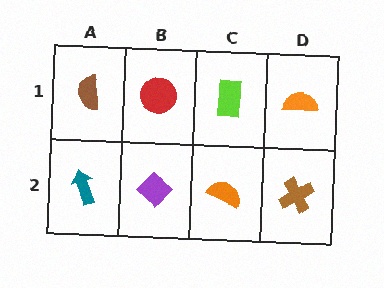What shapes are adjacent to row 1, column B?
A purple diamond (row 2, column B), a brown semicircle (row 1, column A), a lime rectangle (row 1, column C).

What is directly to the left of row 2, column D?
An orange semicircle.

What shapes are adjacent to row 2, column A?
A brown semicircle (row 1, column A), a purple diamond (row 2, column B).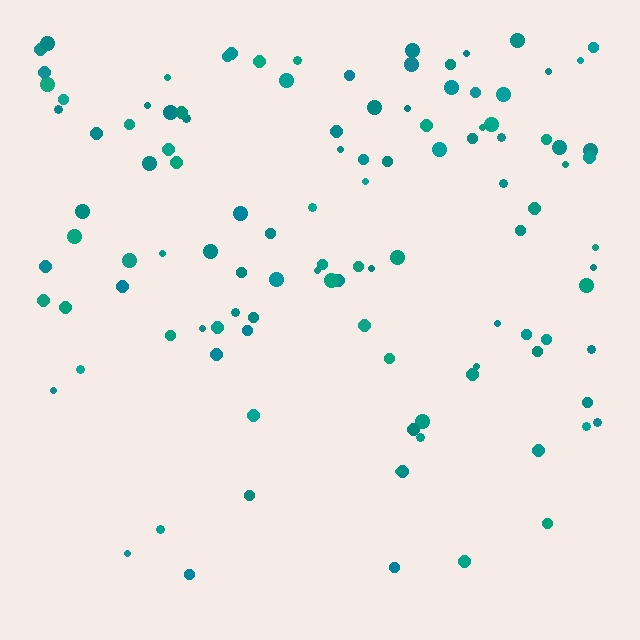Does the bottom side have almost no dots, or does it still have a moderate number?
Still a moderate number, just noticeably fewer than the top.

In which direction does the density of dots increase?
From bottom to top, with the top side densest.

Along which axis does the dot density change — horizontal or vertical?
Vertical.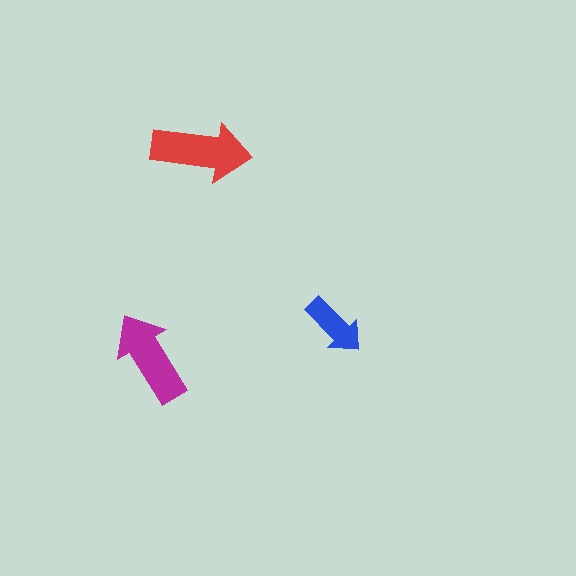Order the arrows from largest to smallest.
the red one, the magenta one, the blue one.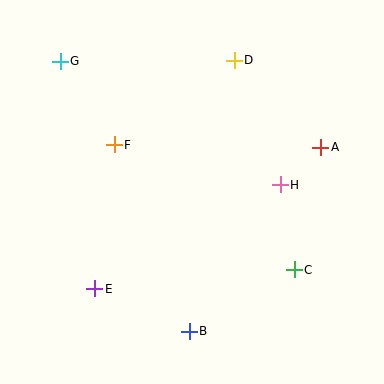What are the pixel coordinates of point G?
Point G is at (60, 61).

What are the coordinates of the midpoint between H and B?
The midpoint between H and B is at (235, 258).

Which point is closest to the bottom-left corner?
Point E is closest to the bottom-left corner.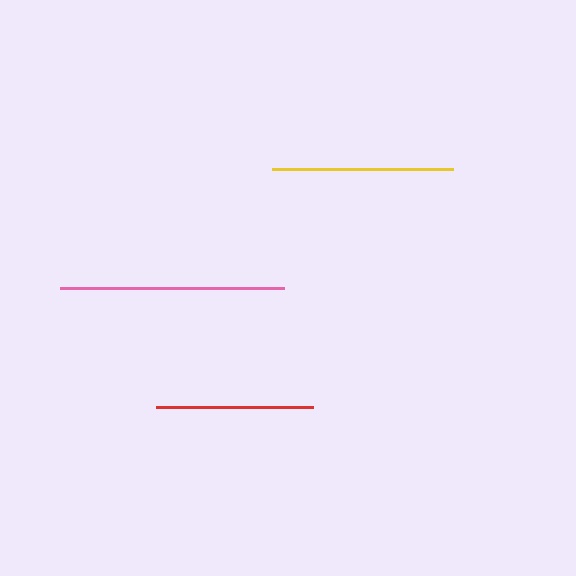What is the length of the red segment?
The red segment is approximately 158 pixels long.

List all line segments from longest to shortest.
From longest to shortest: pink, yellow, red.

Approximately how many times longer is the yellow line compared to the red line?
The yellow line is approximately 1.2 times the length of the red line.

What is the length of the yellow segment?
The yellow segment is approximately 182 pixels long.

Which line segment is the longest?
The pink line is the longest at approximately 224 pixels.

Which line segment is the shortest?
The red line is the shortest at approximately 158 pixels.